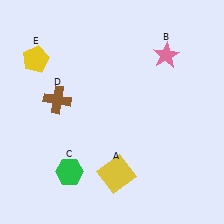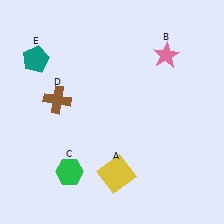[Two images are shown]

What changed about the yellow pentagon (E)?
In Image 1, E is yellow. In Image 2, it changed to teal.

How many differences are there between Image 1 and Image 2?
There is 1 difference between the two images.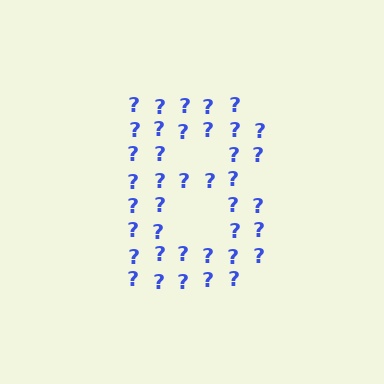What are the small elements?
The small elements are question marks.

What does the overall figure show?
The overall figure shows the letter B.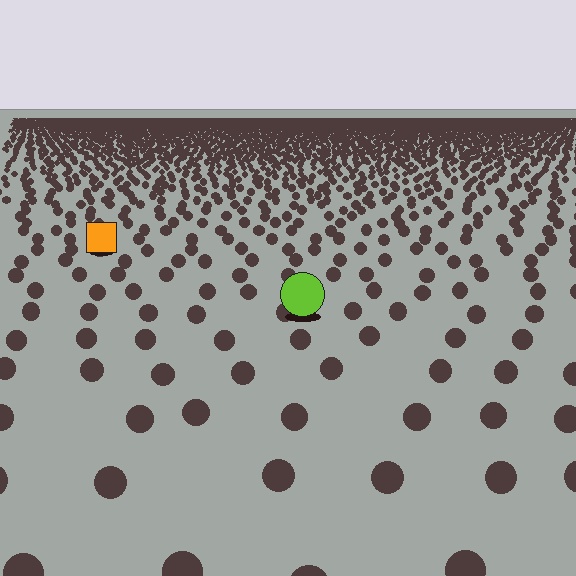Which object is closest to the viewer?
The lime circle is closest. The texture marks near it are larger and more spread out.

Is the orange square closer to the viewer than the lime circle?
No. The lime circle is closer — you can tell from the texture gradient: the ground texture is coarser near it.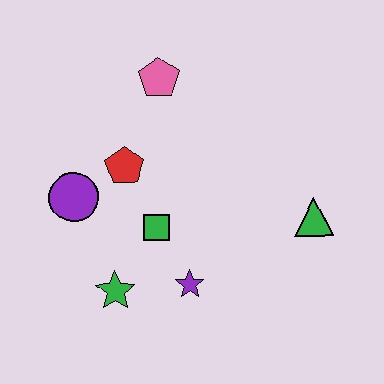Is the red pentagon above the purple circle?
Yes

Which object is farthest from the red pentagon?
The green triangle is farthest from the red pentagon.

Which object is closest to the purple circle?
The red pentagon is closest to the purple circle.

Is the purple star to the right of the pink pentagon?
Yes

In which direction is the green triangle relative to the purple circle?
The green triangle is to the right of the purple circle.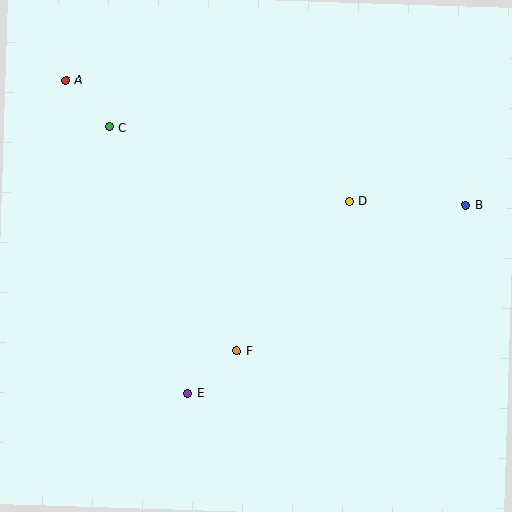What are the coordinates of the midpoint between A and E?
The midpoint between A and E is at (127, 236).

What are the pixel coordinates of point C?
Point C is at (109, 127).